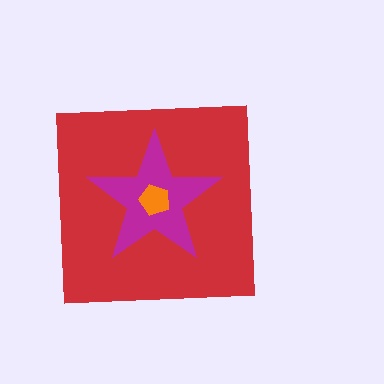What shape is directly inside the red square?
The magenta star.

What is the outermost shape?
The red square.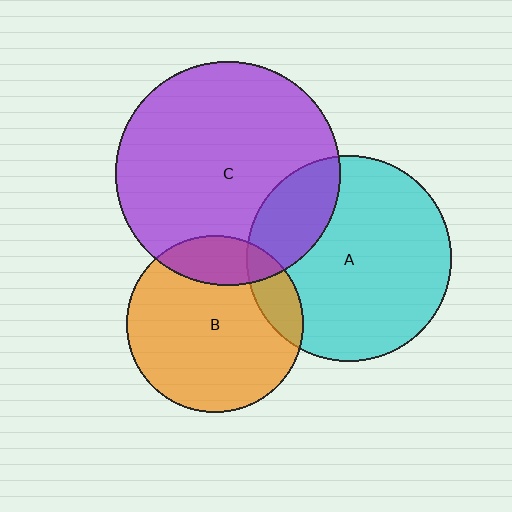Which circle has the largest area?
Circle C (purple).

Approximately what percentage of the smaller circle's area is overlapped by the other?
Approximately 20%.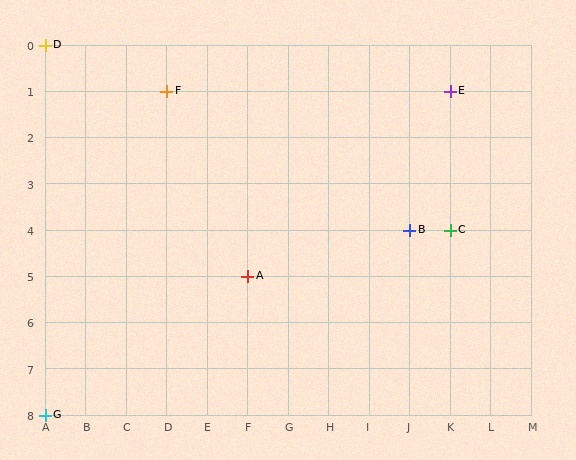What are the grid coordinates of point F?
Point F is at grid coordinates (D, 1).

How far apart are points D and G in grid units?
Points D and G are 8 rows apart.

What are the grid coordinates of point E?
Point E is at grid coordinates (K, 1).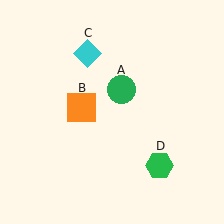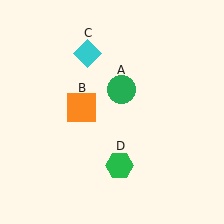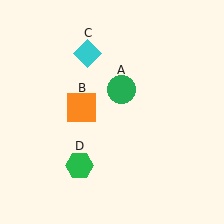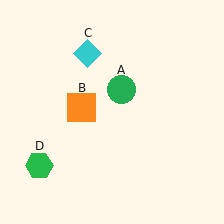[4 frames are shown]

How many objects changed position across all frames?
1 object changed position: green hexagon (object D).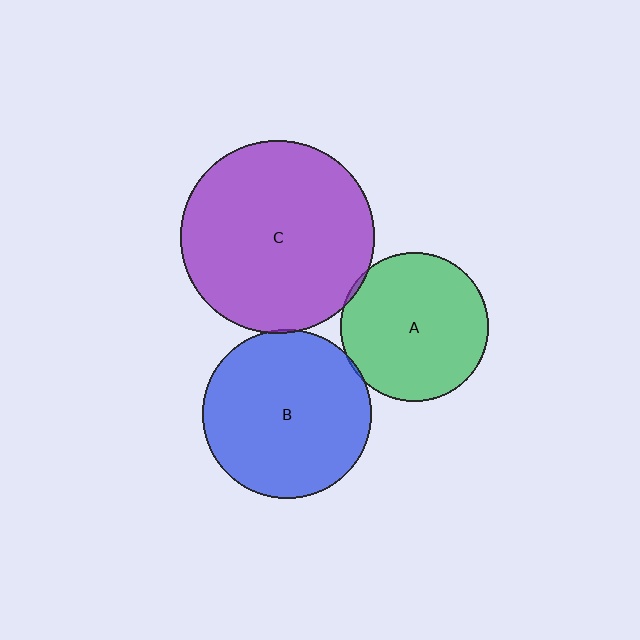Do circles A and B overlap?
Yes.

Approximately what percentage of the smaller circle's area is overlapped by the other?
Approximately 5%.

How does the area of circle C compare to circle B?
Approximately 1.3 times.